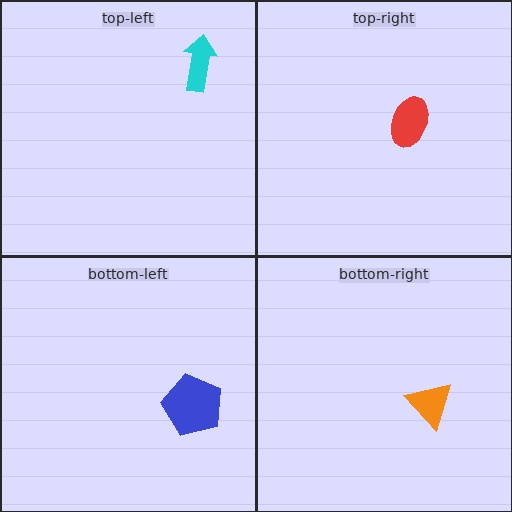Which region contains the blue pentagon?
The bottom-left region.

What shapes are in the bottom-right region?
The orange triangle.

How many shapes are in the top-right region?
1.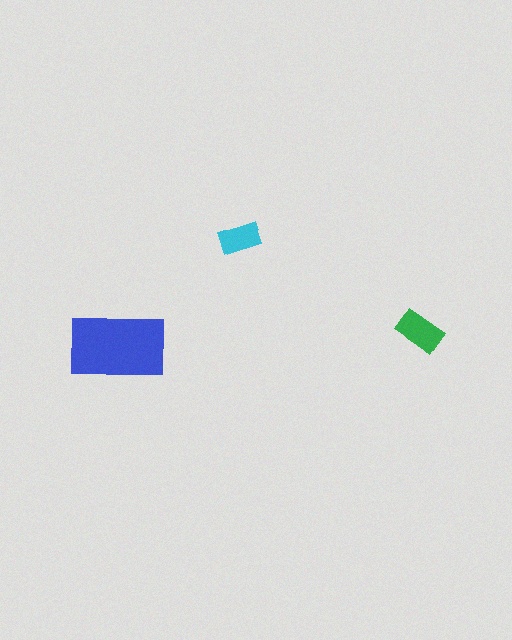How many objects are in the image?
There are 3 objects in the image.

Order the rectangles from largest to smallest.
the blue one, the green one, the cyan one.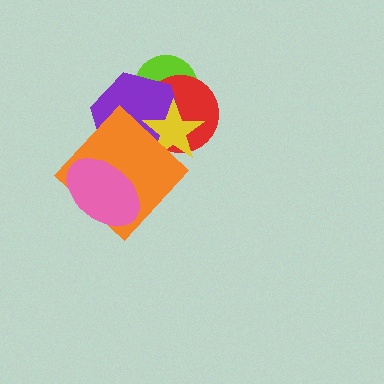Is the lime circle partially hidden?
Yes, it is partially covered by another shape.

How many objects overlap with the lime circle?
3 objects overlap with the lime circle.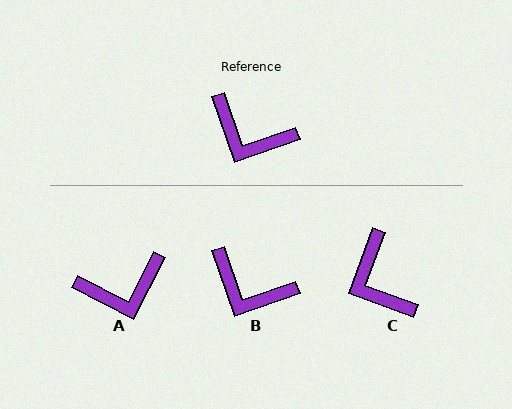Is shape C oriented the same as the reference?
No, it is off by about 39 degrees.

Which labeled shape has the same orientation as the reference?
B.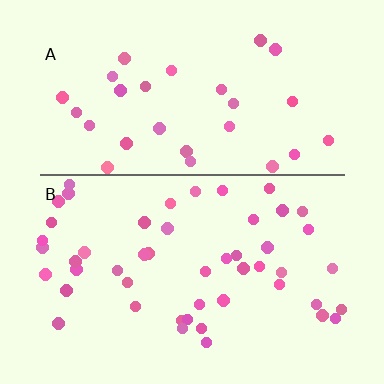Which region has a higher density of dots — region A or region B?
B (the bottom).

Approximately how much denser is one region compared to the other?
Approximately 1.7× — region B over region A.